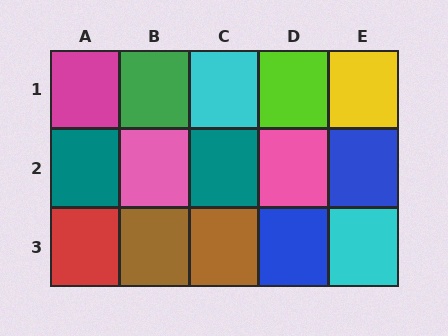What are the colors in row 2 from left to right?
Teal, pink, teal, pink, blue.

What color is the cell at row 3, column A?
Red.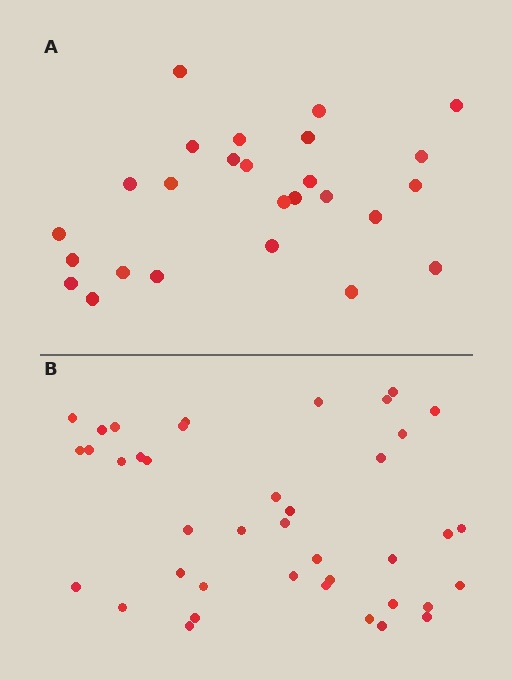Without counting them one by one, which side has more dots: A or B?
Region B (the bottom region) has more dots.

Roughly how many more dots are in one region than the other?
Region B has approximately 15 more dots than region A.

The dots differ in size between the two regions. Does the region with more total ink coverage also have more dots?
No. Region A has more total ink coverage because its dots are larger, but region B actually contains more individual dots. Total area can be misleading — the number of items is what matters here.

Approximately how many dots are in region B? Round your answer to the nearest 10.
About 40 dots.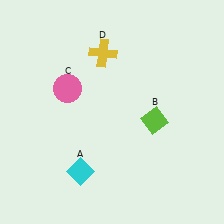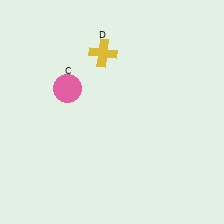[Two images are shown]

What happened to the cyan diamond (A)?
The cyan diamond (A) was removed in Image 2. It was in the bottom-left area of Image 1.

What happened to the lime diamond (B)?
The lime diamond (B) was removed in Image 2. It was in the bottom-right area of Image 1.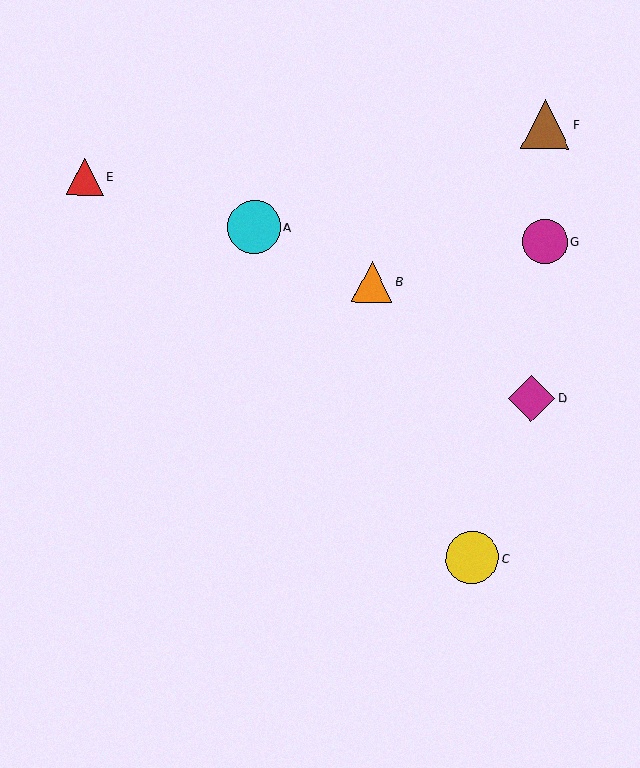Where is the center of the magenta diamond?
The center of the magenta diamond is at (531, 398).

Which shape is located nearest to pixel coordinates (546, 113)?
The brown triangle (labeled F) at (545, 125) is nearest to that location.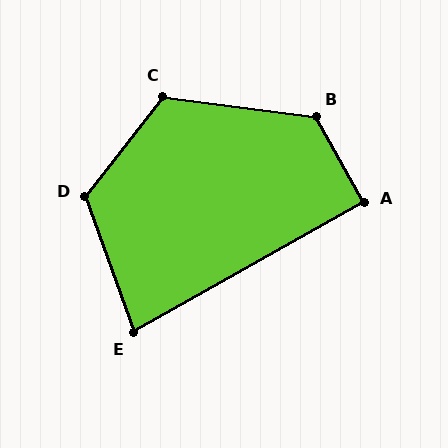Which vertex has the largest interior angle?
B, at approximately 127 degrees.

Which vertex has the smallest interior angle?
E, at approximately 80 degrees.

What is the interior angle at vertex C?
Approximately 120 degrees (obtuse).